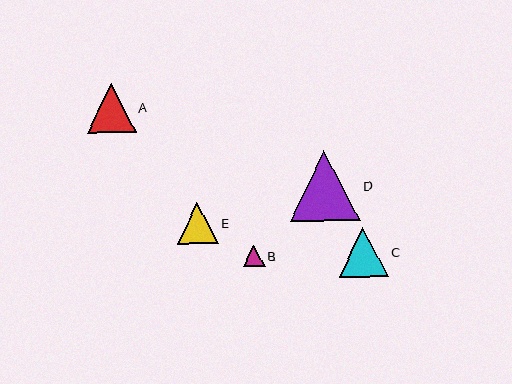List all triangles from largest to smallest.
From largest to smallest: D, C, A, E, B.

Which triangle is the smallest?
Triangle B is the smallest with a size of approximately 21 pixels.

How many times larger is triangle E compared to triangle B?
Triangle E is approximately 1.9 times the size of triangle B.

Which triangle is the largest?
Triangle D is the largest with a size of approximately 70 pixels.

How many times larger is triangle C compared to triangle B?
Triangle C is approximately 2.4 times the size of triangle B.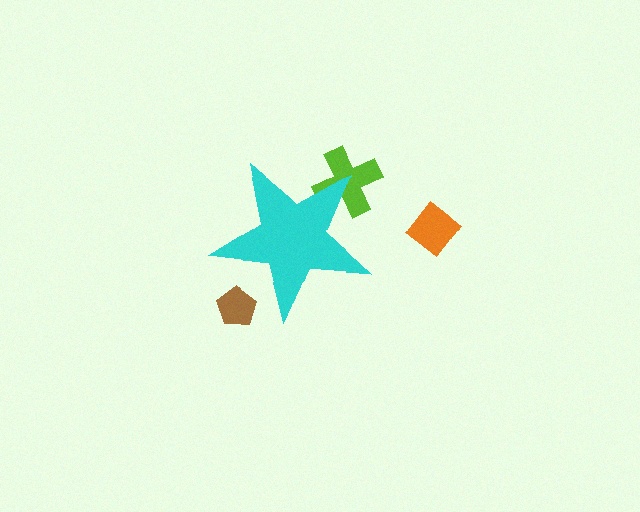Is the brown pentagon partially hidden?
Yes, the brown pentagon is partially hidden behind the cyan star.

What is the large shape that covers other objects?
A cyan star.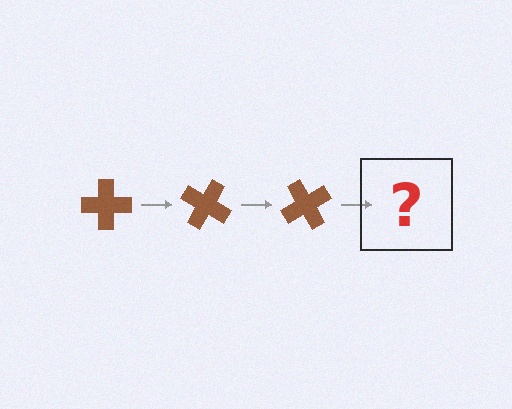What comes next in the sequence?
The next element should be a brown cross rotated 90 degrees.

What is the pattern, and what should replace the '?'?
The pattern is that the cross rotates 30 degrees each step. The '?' should be a brown cross rotated 90 degrees.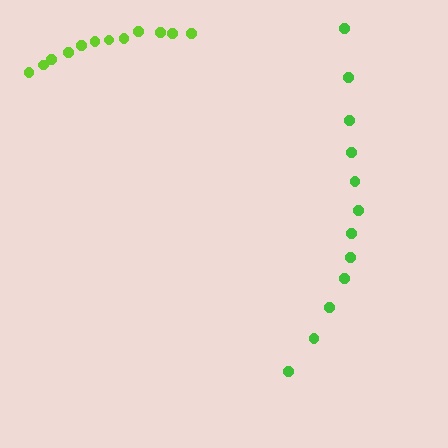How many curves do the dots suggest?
There are 2 distinct paths.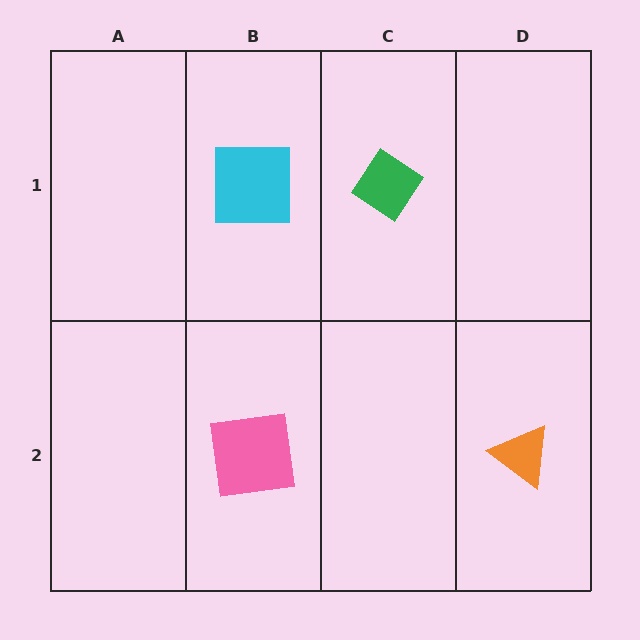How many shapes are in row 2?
2 shapes.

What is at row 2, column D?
An orange triangle.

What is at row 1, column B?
A cyan square.